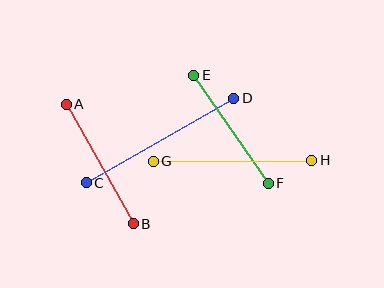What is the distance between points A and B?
The distance is approximately 137 pixels.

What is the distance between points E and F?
The distance is approximately 131 pixels.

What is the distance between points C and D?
The distance is approximately 170 pixels.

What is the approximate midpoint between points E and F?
The midpoint is at approximately (231, 129) pixels.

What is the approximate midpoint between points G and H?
The midpoint is at approximately (232, 161) pixels.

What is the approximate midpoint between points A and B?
The midpoint is at approximately (100, 164) pixels.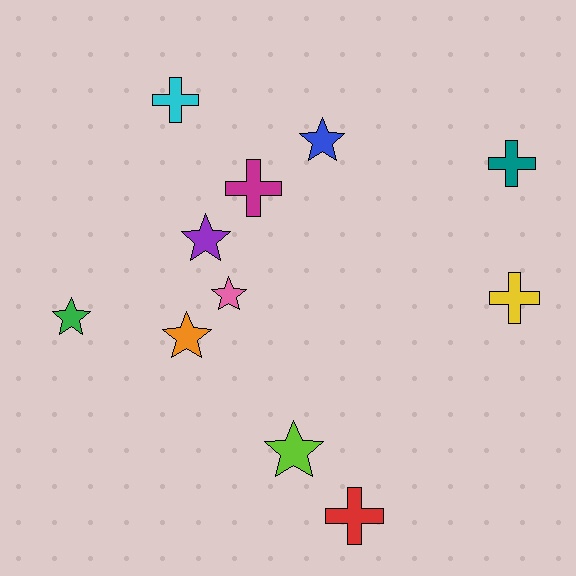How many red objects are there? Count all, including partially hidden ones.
There is 1 red object.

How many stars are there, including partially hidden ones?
There are 6 stars.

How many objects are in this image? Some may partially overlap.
There are 11 objects.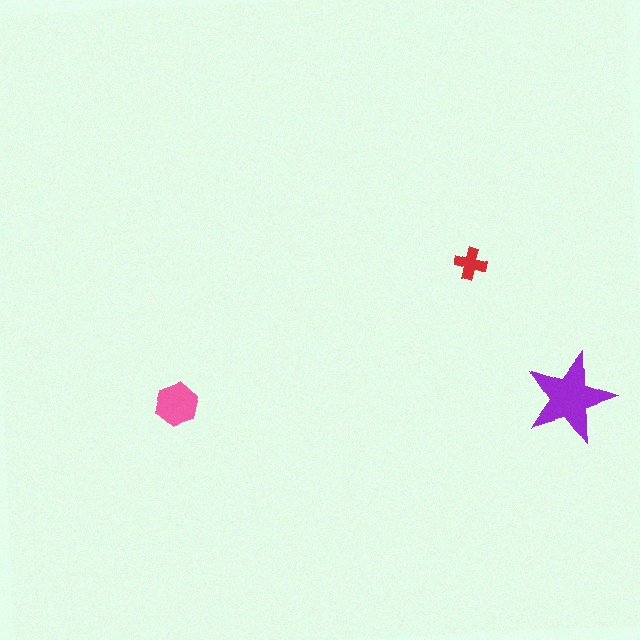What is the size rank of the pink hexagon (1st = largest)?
2nd.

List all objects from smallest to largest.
The red cross, the pink hexagon, the purple star.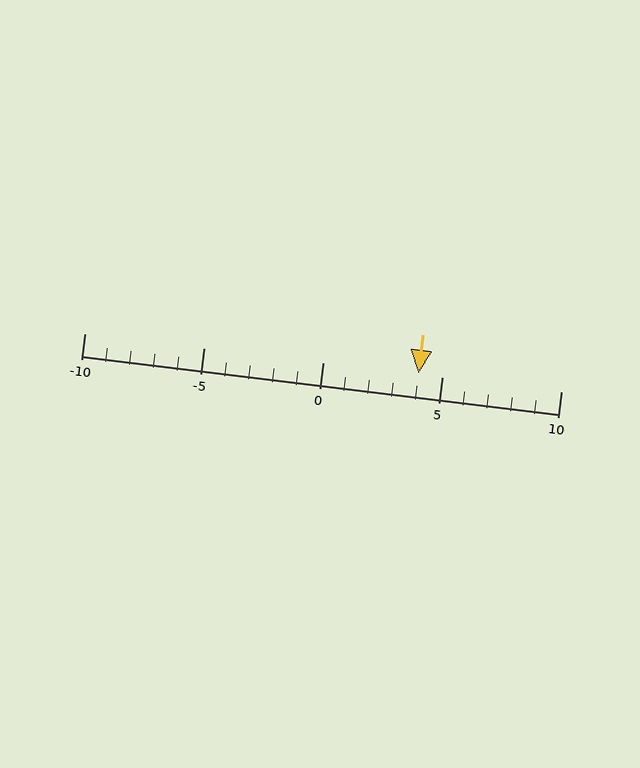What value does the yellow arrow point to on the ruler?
The yellow arrow points to approximately 4.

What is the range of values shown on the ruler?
The ruler shows values from -10 to 10.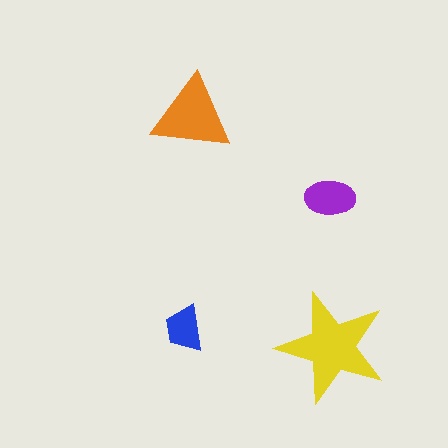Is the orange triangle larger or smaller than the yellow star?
Smaller.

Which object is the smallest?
The blue trapezoid.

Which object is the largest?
The yellow star.